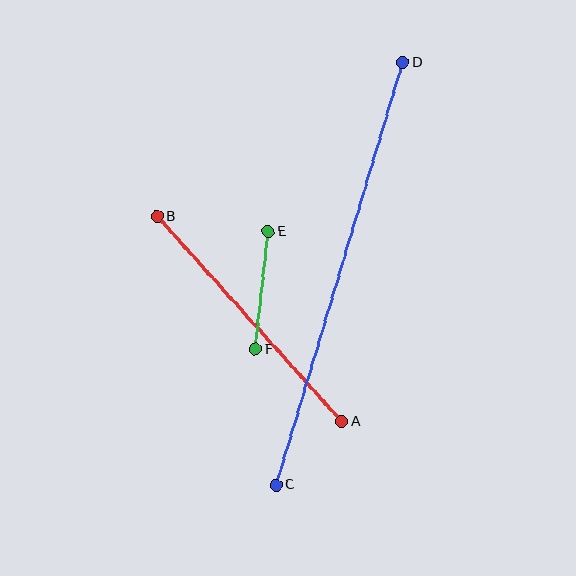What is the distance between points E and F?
The distance is approximately 118 pixels.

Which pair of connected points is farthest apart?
Points C and D are farthest apart.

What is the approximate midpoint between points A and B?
The midpoint is at approximately (249, 319) pixels.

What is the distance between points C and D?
The distance is approximately 441 pixels.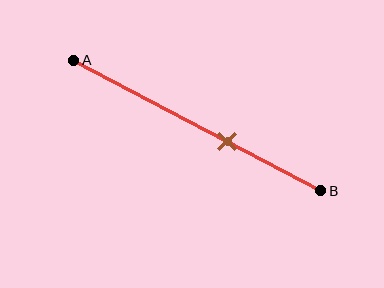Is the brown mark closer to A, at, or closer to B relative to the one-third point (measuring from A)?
The brown mark is closer to point B than the one-third point of segment AB.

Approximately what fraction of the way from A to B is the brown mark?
The brown mark is approximately 60% of the way from A to B.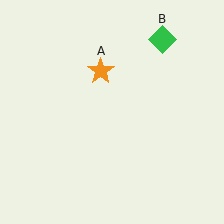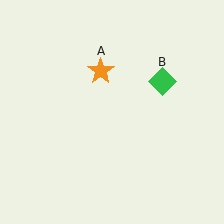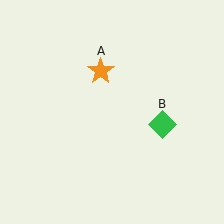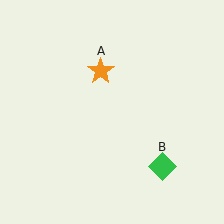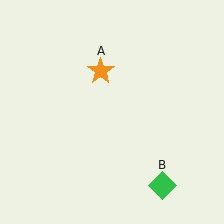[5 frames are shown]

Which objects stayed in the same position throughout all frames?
Orange star (object A) remained stationary.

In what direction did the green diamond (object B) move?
The green diamond (object B) moved down.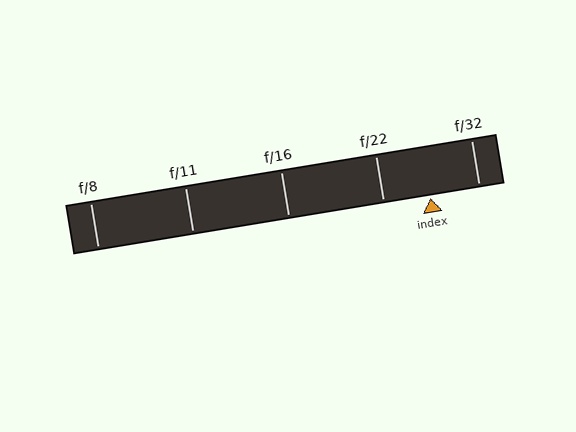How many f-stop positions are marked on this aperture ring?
There are 5 f-stop positions marked.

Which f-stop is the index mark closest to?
The index mark is closest to f/22.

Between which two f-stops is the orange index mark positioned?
The index mark is between f/22 and f/32.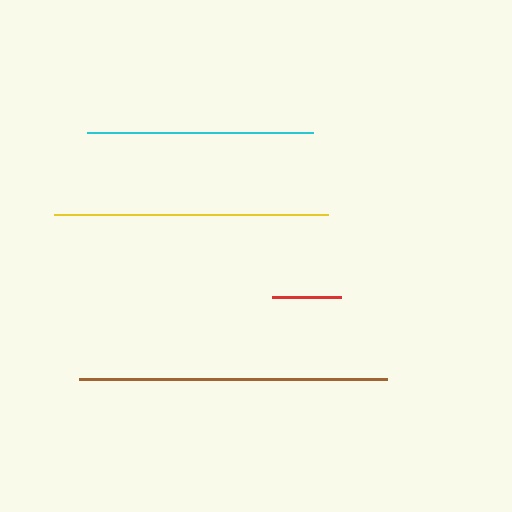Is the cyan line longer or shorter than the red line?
The cyan line is longer than the red line.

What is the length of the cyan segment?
The cyan segment is approximately 226 pixels long.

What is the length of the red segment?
The red segment is approximately 70 pixels long.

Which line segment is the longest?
The brown line is the longest at approximately 308 pixels.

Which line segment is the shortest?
The red line is the shortest at approximately 70 pixels.